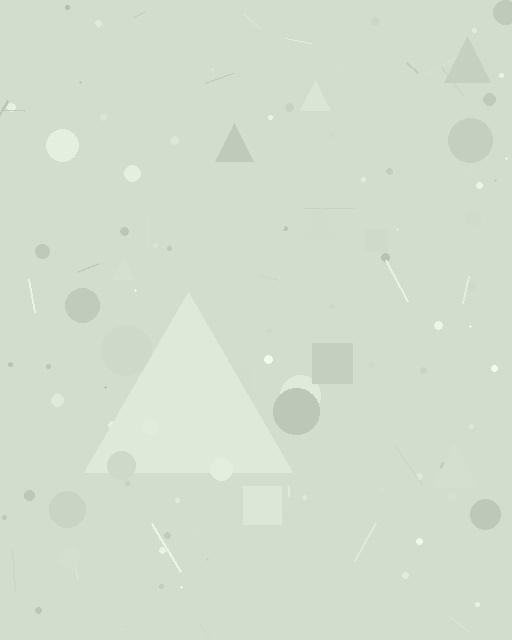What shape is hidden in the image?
A triangle is hidden in the image.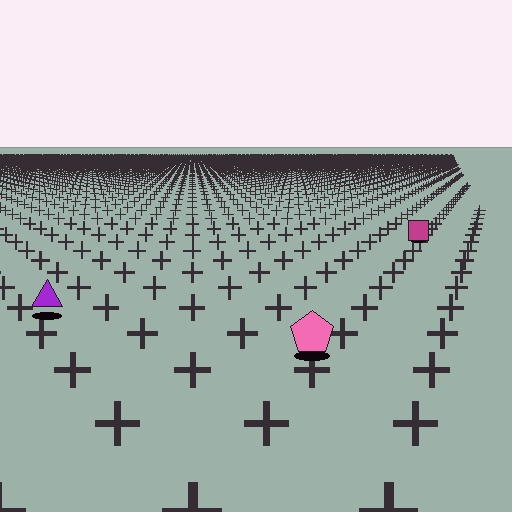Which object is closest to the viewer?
The pink pentagon is closest. The texture marks near it are larger and more spread out.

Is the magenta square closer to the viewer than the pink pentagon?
No. The pink pentagon is closer — you can tell from the texture gradient: the ground texture is coarser near it.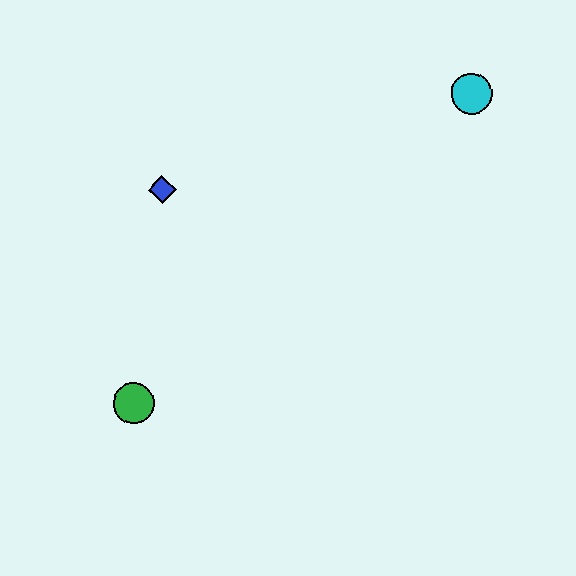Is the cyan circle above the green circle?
Yes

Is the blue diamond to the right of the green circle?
Yes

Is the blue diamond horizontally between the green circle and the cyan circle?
Yes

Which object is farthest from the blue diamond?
The cyan circle is farthest from the blue diamond.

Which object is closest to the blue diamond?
The green circle is closest to the blue diamond.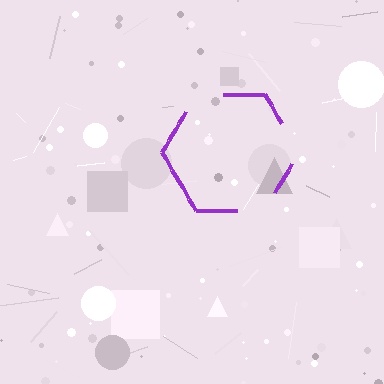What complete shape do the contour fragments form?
The contour fragments form a hexagon.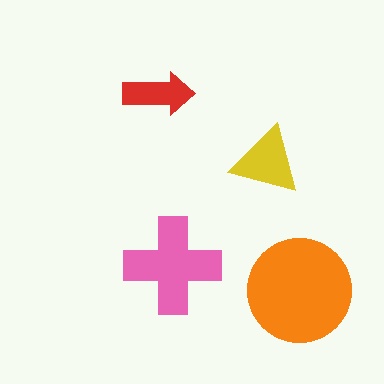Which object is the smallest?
The red arrow.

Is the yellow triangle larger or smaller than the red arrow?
Larger.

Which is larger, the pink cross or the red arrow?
The pink cross.